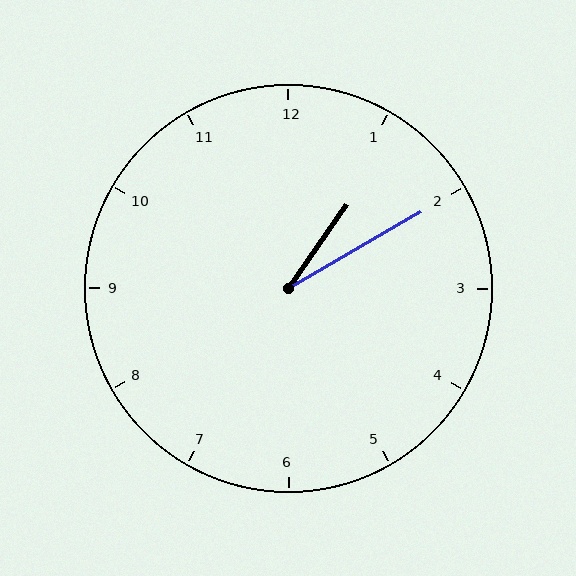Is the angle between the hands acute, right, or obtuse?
It is acute.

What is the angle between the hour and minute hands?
Approximately 25 degrees.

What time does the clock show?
1:10.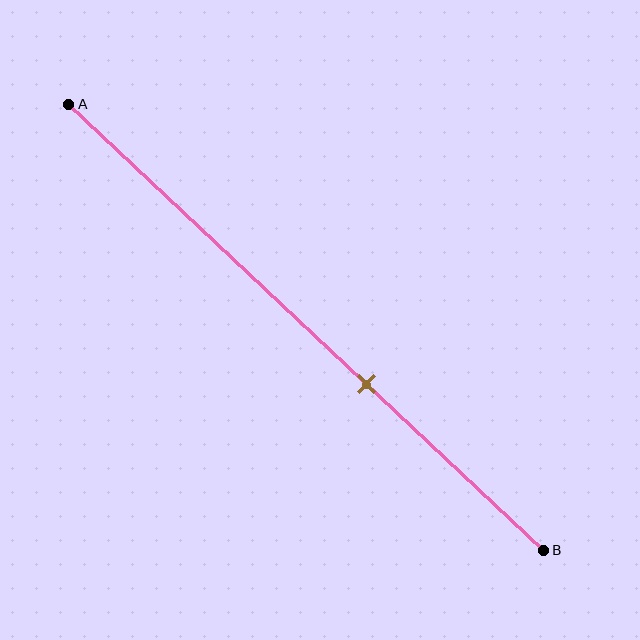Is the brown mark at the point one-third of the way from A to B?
No, the mark is at about 65% from A, not at the 33% one-third point.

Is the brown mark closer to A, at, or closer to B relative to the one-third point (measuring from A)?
The brown mark is closer to point B than the one-third point of segment AB.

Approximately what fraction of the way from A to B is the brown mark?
The brown mark is approximately 65% of the way from A to B.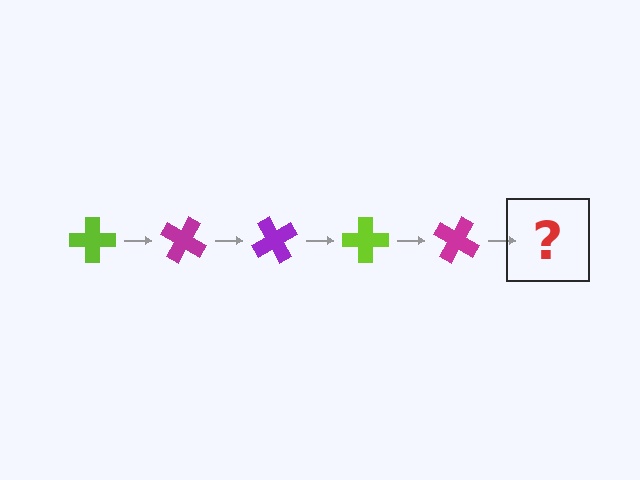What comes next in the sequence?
The next element should be a purple cross, rotated 150 degrees from the start.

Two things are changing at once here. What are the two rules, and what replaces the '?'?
The two rules are that it rotates 30 degrees each step and the color cycles through lime, magenta, and purple. The '?' should be a purple cross, rotated 150 degrees from the start.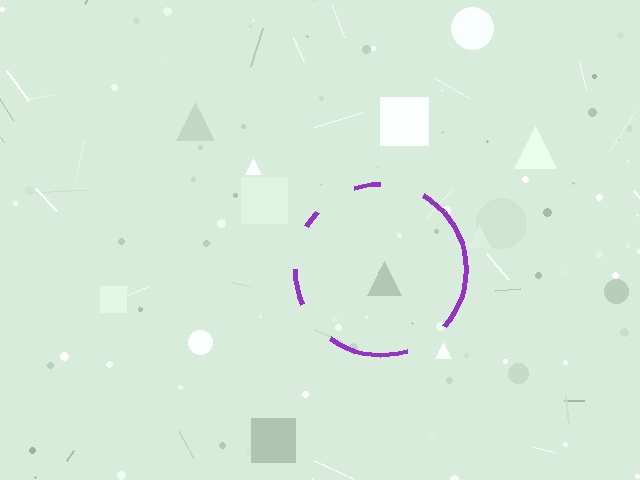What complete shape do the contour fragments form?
The contour fragments form a circle.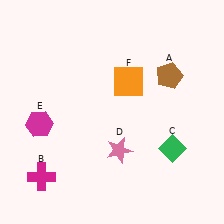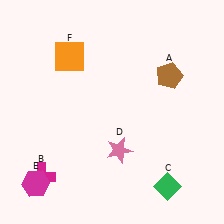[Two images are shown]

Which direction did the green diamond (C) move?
The green diamond (C) moved down.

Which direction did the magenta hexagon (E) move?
The magenta hexagon (E) moved down.